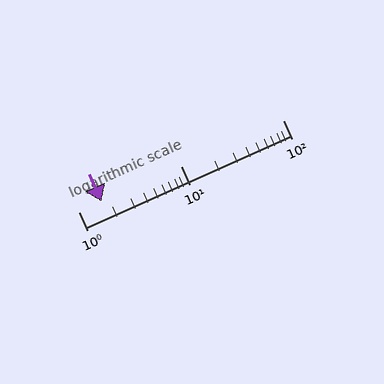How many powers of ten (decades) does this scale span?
The scale spans 2 decades, from 1 to 100.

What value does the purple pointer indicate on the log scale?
The pointer indicates approximately 1.7.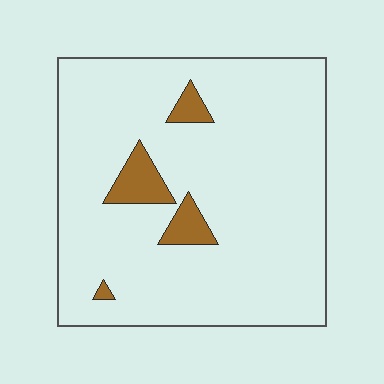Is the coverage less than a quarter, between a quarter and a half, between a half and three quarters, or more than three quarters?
Less than a quarter.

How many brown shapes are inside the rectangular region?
4.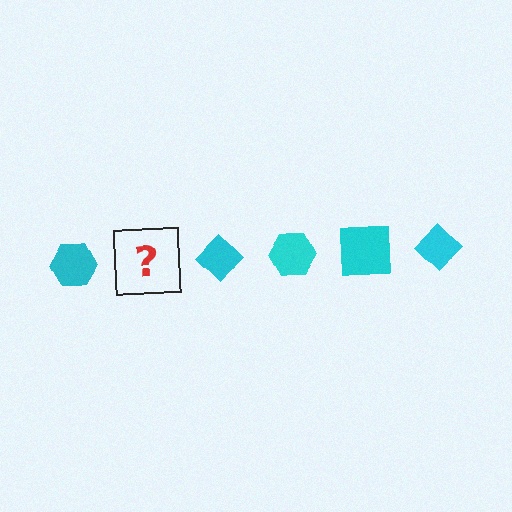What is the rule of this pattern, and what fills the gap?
The rule is that the pattern cycles through hexagon, square, diamond shapes in cyan. The gap should be filled with a cyan square.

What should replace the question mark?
The question mark should be replaced with a cyan square.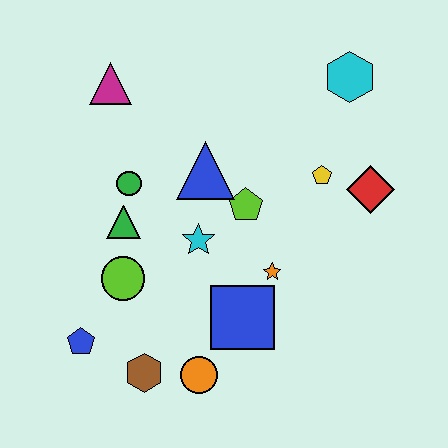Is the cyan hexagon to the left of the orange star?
No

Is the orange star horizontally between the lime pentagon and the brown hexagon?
No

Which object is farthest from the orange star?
The magenta triangle is farthest from the orange star.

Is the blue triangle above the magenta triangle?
No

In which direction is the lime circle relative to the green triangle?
The lime circle is below the green triangle.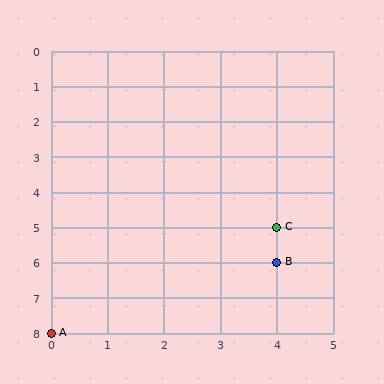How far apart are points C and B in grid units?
Points C and B are 1 row apart.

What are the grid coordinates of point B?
Point B is at grid coordinates (4, 6).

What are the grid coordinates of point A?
Point A is at grid coordinates (0, 8).